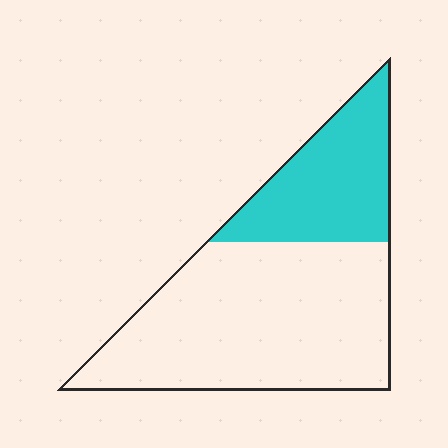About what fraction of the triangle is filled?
About one third (1/3).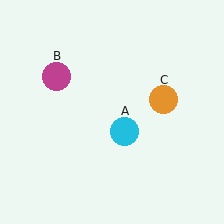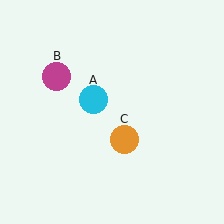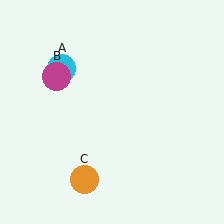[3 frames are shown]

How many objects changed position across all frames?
2 objects changed position: cyan circle (object A), orange circle (object C).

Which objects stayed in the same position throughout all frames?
Magenta circle (object B) remained stationary.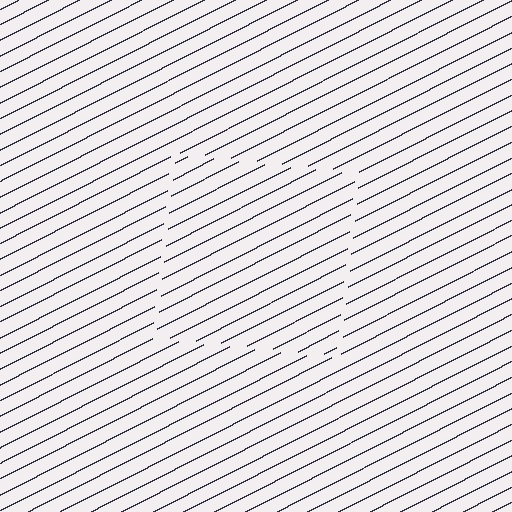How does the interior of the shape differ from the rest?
The interior of the shape contains the same grating, shifted by half a period — the contour is defined by the phase discontinuity where line-ends from the inner and outer gratings abut.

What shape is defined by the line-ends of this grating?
An illusory square. The interior of the shape contains the same grating, shifted by half a period — the contour is defined by the phase discontinuity where line-ends from the inner and outer gratings abut.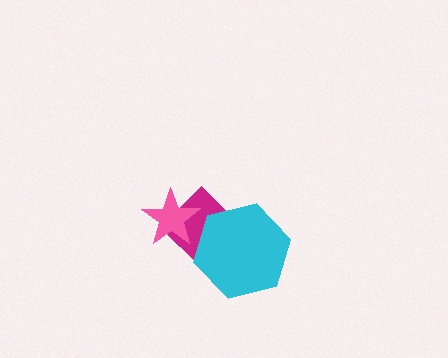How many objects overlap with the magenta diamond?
2 objects overlap with the magenta diamond.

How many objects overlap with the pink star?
1 object overlaps with the pink star.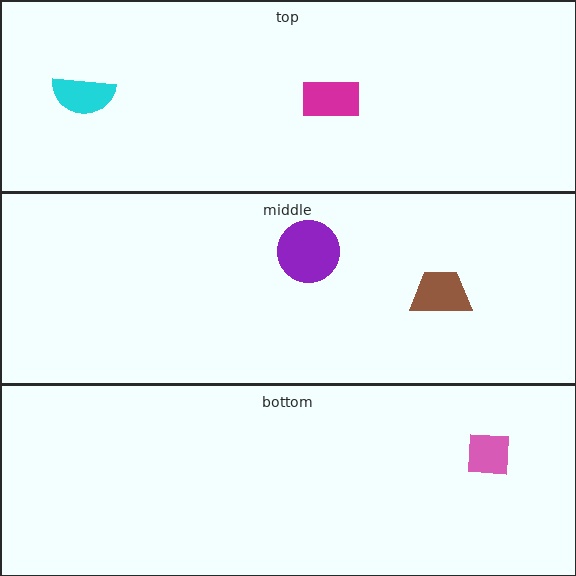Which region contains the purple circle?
The middle region.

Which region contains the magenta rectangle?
The top region.